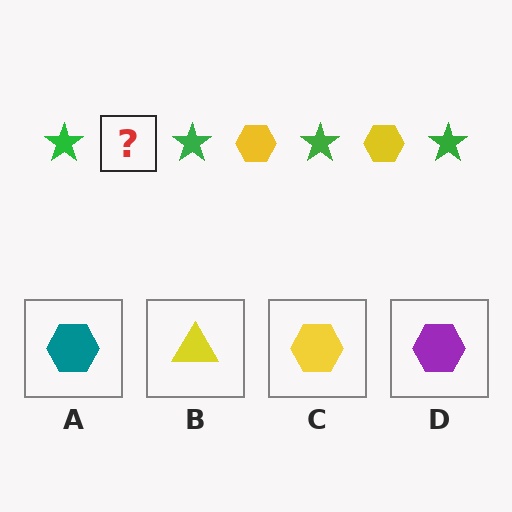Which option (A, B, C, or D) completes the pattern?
C.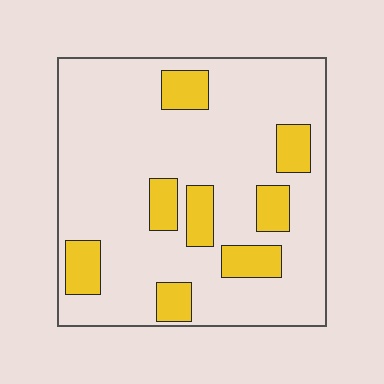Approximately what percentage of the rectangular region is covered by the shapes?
Approximately 20%.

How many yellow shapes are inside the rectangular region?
8.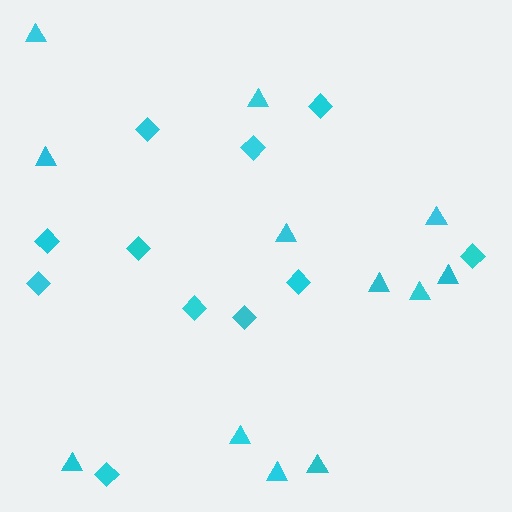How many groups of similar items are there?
There are 2 groups: one group of diamonds (11) and one group of triangles (12).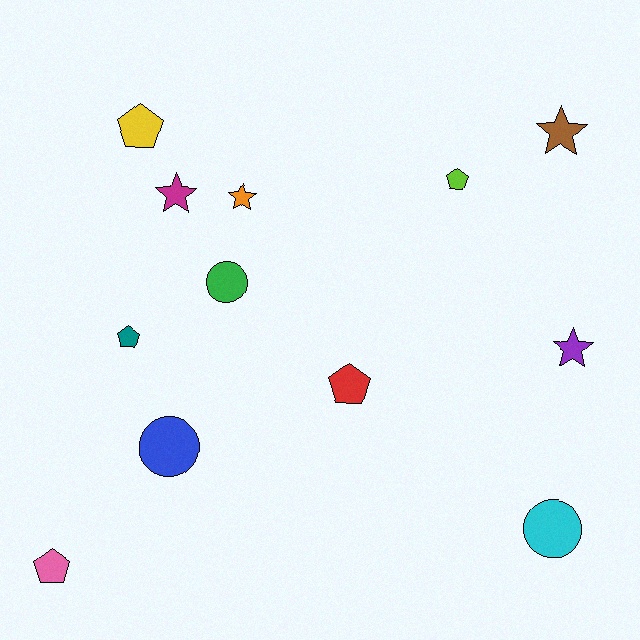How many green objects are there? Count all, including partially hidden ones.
There is 1 green object.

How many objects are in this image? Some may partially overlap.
There are 12 objects.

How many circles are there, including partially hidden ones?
There are 3 circles.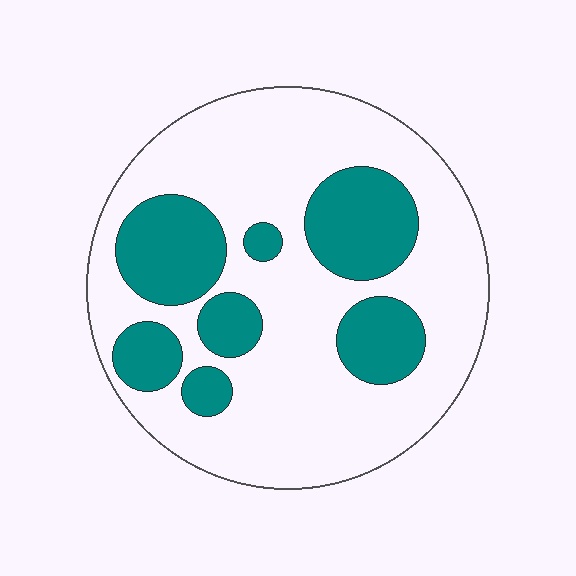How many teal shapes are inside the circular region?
7.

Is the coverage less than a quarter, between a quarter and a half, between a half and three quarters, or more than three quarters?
Between a quarter and a half.